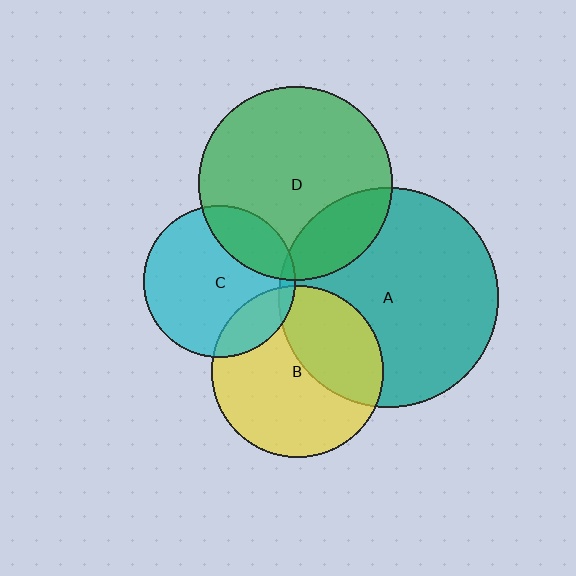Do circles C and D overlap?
Yes.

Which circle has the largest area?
Circle A (teal).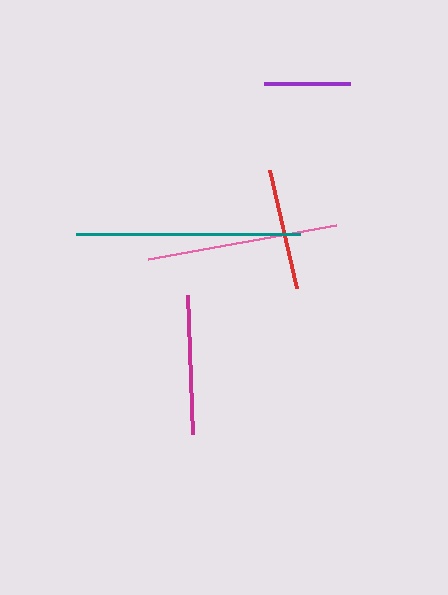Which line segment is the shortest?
The purple line is the shortest at approximately 86 pixels.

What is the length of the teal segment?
The teal segment is approximately 224 pixels long.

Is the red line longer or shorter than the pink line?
The pink line is longer than the red line.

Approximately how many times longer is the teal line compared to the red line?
The teal line is approximately 1.8 times the length of the red line.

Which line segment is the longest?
The teal line is the longest at approximately 224 pixels.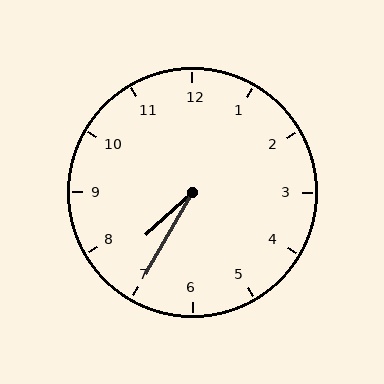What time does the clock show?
7:35.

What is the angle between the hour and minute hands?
Approximately 18 degrees.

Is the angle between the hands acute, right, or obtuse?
It is acute.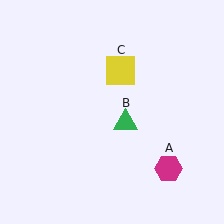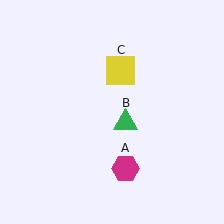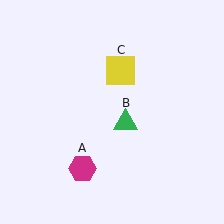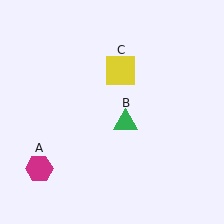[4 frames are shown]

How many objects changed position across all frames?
1 object changed position: magenta hexagon (object A).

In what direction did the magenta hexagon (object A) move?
The magenta hexagon (object A) moved left.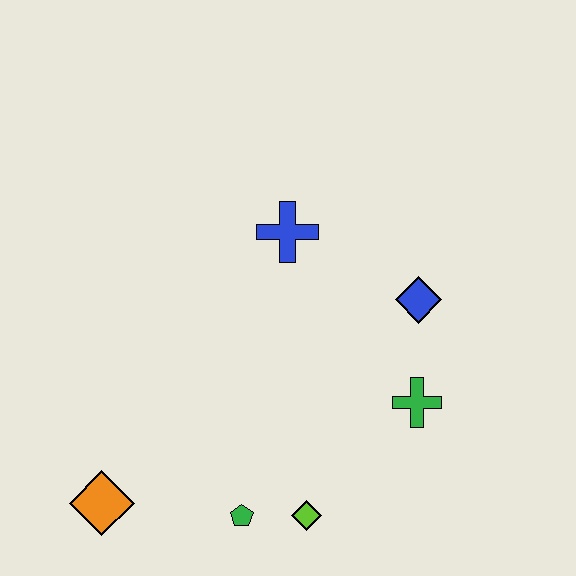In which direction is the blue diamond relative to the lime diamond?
The blue diamond is above the lime diamond.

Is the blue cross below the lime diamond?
No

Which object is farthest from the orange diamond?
The blue diamond is farthest from the orange diamond.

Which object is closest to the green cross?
The blue diamond is closest to the green cross.